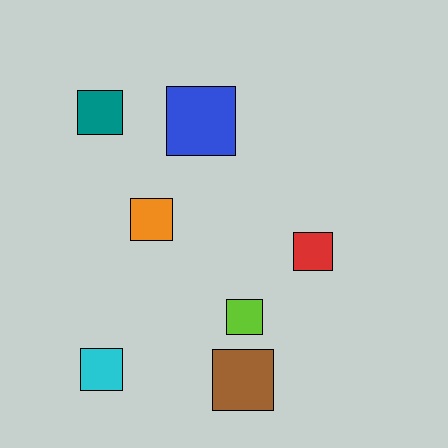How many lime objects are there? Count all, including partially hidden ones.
There is 1 lime object.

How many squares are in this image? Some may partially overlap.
There are 7 squares.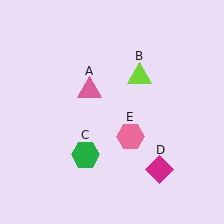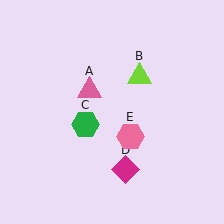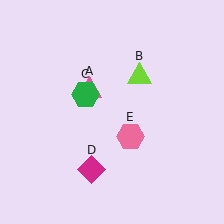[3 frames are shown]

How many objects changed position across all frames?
2 objects changed position: green hexagon (object C), magenta diamond (object D).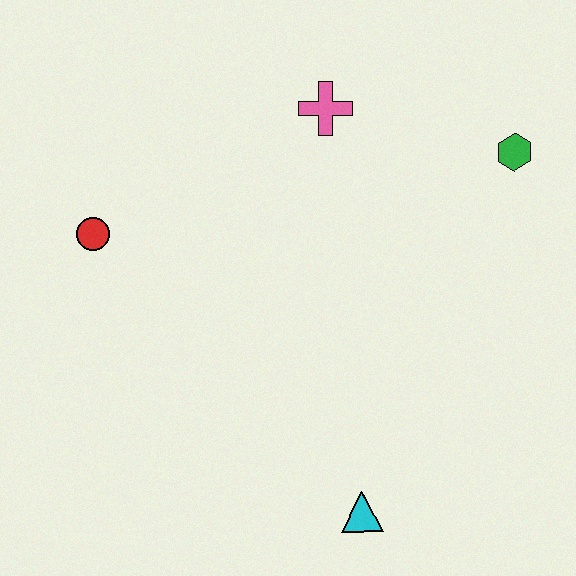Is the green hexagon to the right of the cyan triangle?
Yes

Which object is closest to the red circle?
The pink cross is closest to the red circle.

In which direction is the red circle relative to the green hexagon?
The red circle is to the left of the green hexagon.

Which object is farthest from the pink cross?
The cyan triangle is farthest from the pink cross.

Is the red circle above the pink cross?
No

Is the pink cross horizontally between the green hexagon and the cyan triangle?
No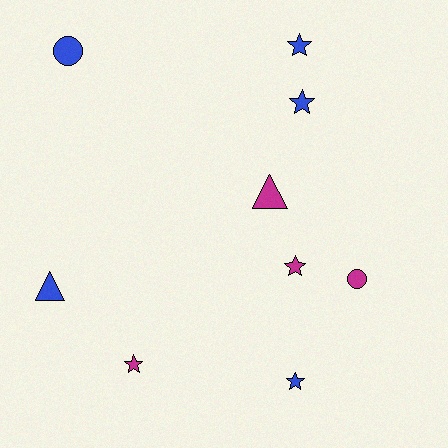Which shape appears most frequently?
Star, with 5 objects.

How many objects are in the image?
There are 9 objects.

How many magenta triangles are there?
There is 1 magenta triangle.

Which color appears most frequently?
Blue, with 5 objects.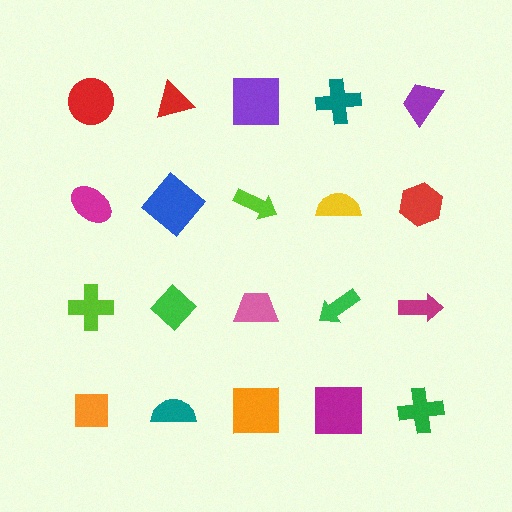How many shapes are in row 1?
5 shapes.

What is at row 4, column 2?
A teal semicircle.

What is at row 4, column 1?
An orange square.